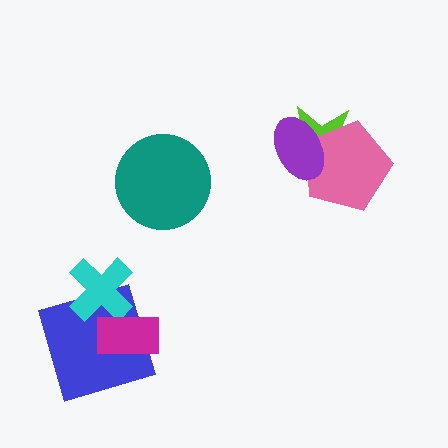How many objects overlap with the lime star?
2 objects overlap with the lime star.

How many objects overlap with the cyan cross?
2 objects overlap with the cyan cross.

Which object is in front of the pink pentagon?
The purple ellipse is in front of the pink pentagon.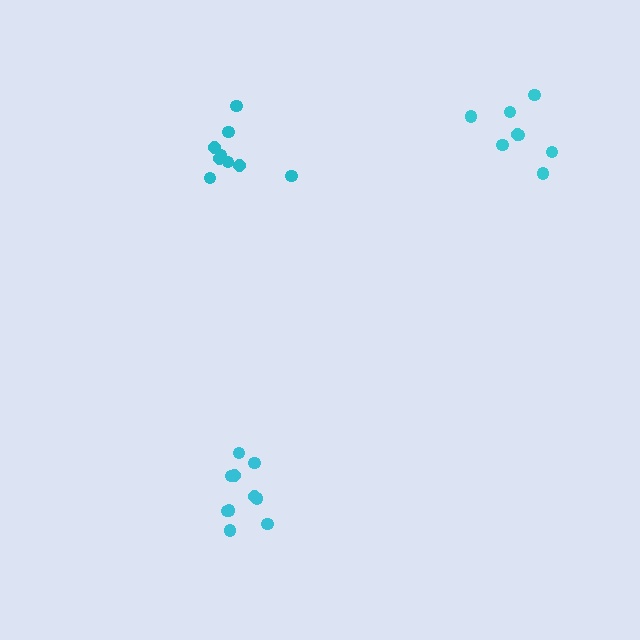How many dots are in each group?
Group 1: 9 dots, Group 2: 10 dots, Group 3: 8 dots (27 total).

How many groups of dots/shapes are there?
There are 3 groups.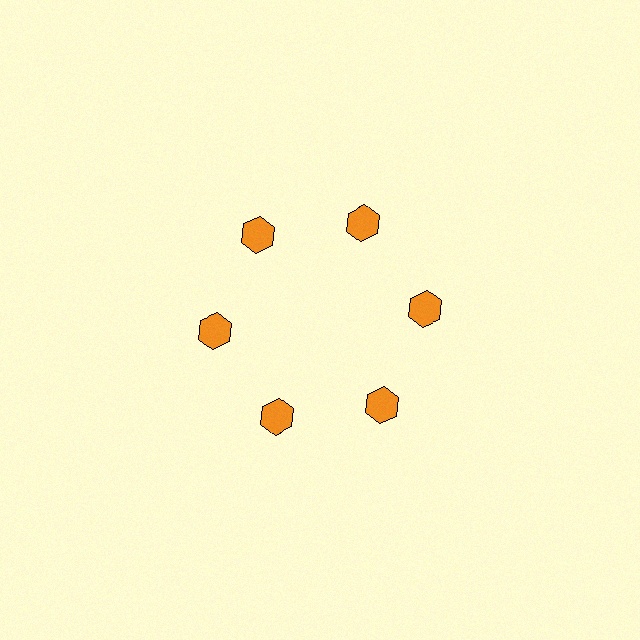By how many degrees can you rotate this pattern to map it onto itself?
The pattern maps onto itself every 60 degrees of rotation.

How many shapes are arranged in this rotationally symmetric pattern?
There are 6 shapes, arranged in 6 groups of 1.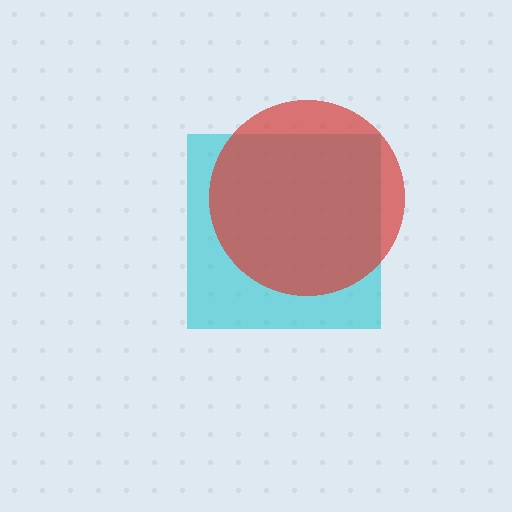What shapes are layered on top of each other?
The layered shapes are: a cyan square, a red circle.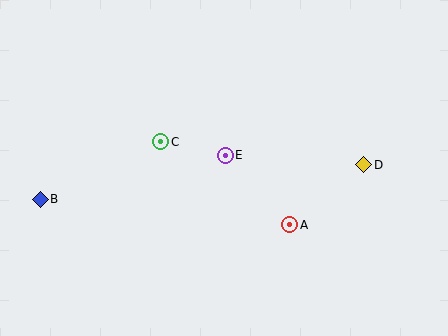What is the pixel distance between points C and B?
The distance between C and B is 133 pixels.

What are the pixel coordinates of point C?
Point C is at (161, 142).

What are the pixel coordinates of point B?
Point B is at (40, 199).